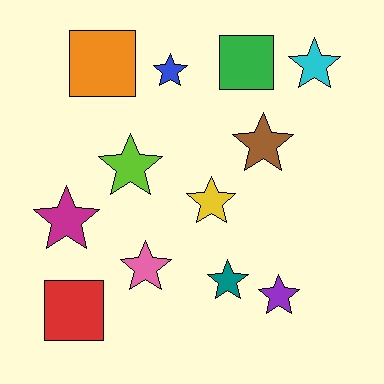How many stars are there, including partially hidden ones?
There are 9 stars.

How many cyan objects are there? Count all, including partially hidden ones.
There is 1 cyan object.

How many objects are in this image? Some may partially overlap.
There are 12 objects.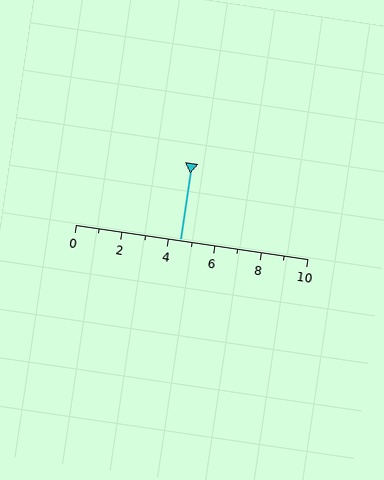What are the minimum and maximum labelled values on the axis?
The axis runs from 0 to 10.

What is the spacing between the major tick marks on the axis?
The major ticks are spaced 2 apart.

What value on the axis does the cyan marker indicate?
The marker indicates approximately 4.5.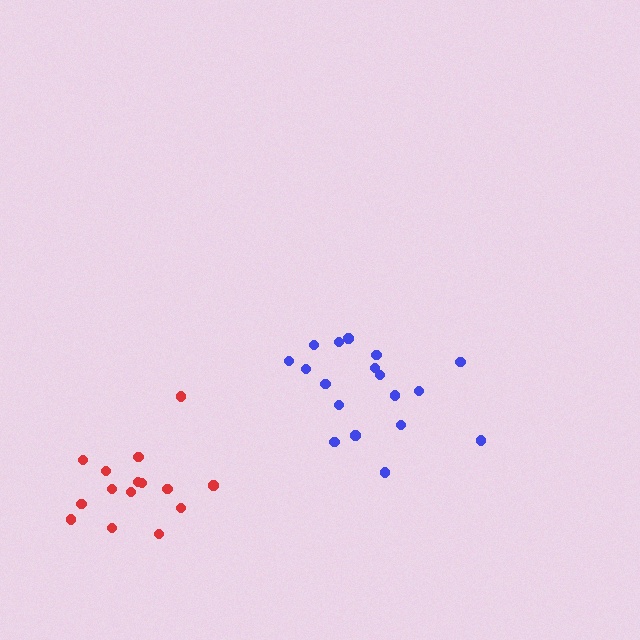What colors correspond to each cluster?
The clusters are colored: blue, red.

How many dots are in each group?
Group 1: 18 dots, Group 2: 15 dots (33 total).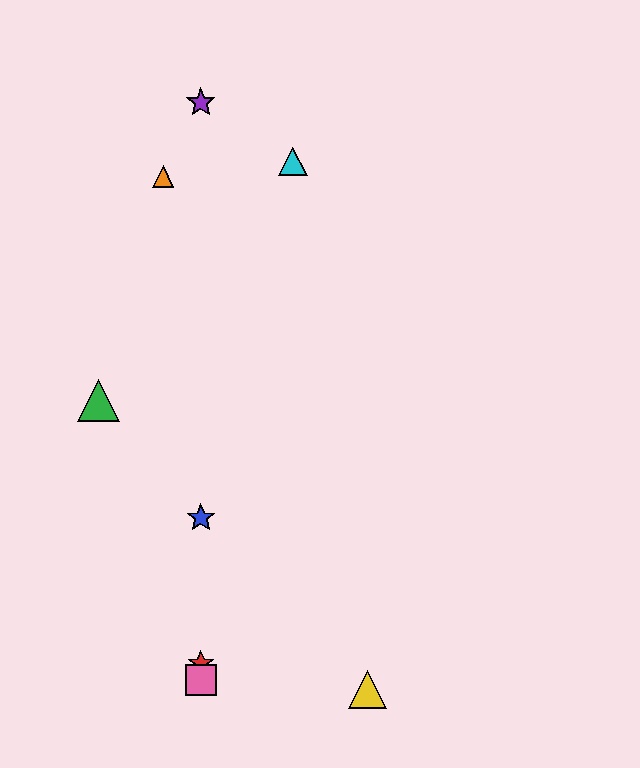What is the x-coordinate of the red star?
The red star is at x≈201.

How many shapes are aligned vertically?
4 shapes (the red star, the blue star, the purple star, the pink square) are aligned vertically.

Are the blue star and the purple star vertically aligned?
Yes, both are at x≈201.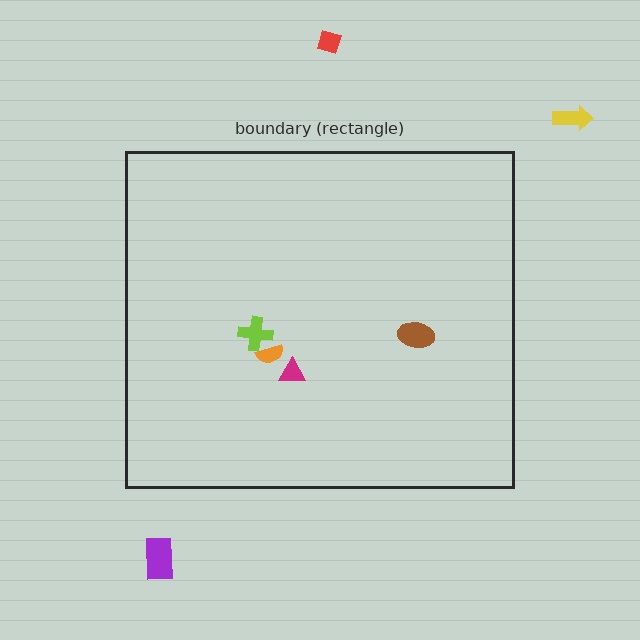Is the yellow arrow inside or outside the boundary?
Outside.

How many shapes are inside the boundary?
4 inside, 3 outside.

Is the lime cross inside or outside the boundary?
Inside.